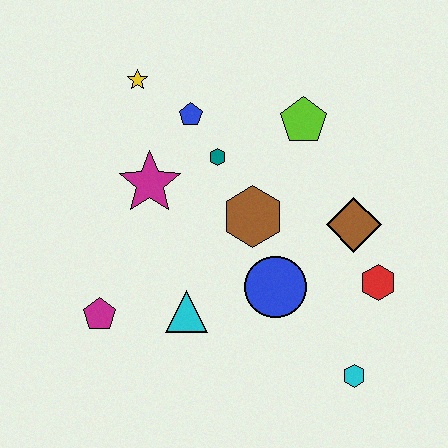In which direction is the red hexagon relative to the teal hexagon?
The red hexagon is to the right of the teal hexagon.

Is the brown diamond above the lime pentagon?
No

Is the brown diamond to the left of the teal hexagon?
No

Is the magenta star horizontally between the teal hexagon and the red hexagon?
No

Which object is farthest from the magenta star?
The cyan hexagon is farthest from the magenta star.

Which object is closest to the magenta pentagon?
The cyan triangle is closest to the magenta pentagon.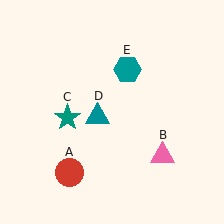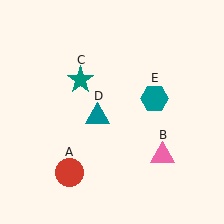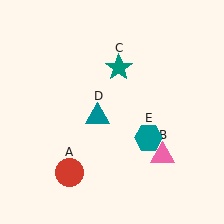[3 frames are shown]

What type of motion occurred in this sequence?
The teal star (object C), teal hexagon (object E) rotated clockwise around the center of the scene.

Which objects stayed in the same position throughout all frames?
Red circle (object A) and pink triangle (object B) and teal triangle (object D) remained stationary.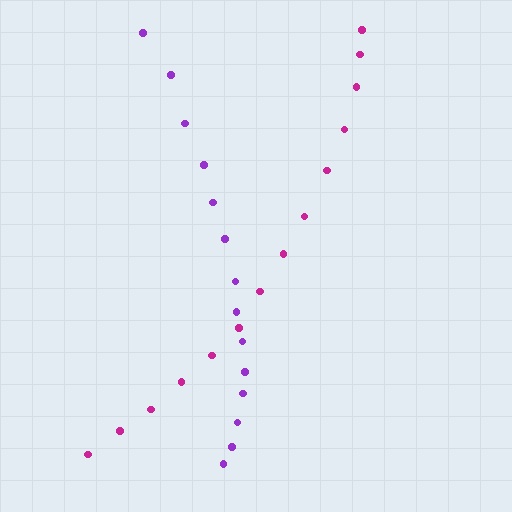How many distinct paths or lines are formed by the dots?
There are 2 distinct paths.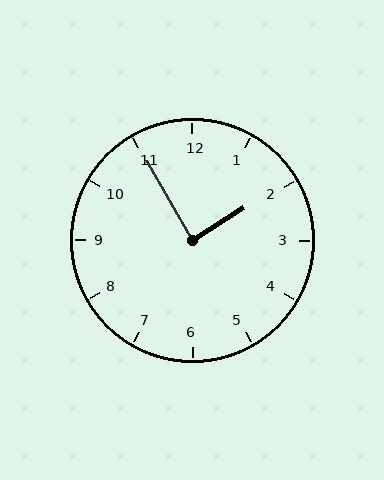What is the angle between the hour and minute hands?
Approximately 88 degrees.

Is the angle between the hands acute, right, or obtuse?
It is right.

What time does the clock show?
1:55.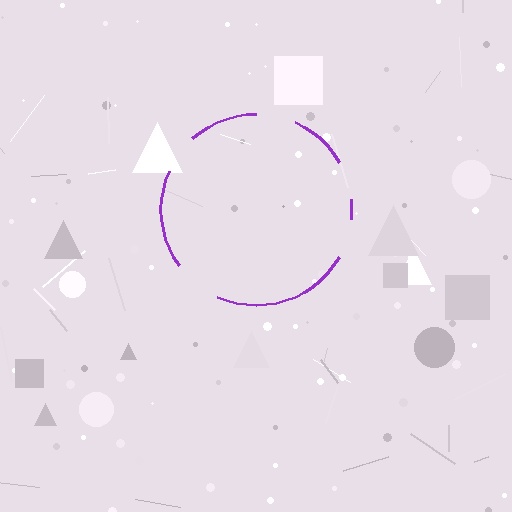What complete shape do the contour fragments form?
The contour fragments form a circle.